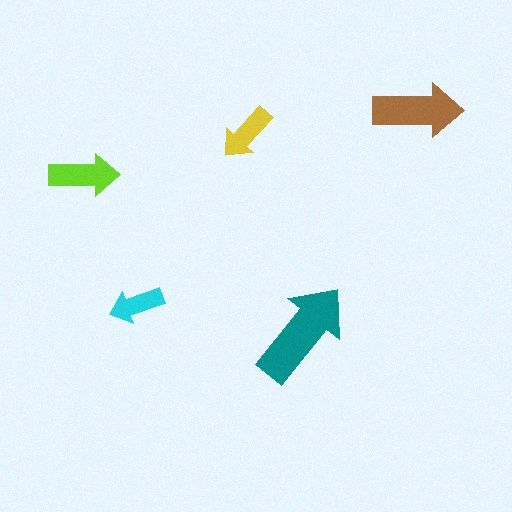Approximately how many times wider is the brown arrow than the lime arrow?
About 1.5 times wider.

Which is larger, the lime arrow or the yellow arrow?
The lime one.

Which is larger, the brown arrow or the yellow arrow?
The brown one.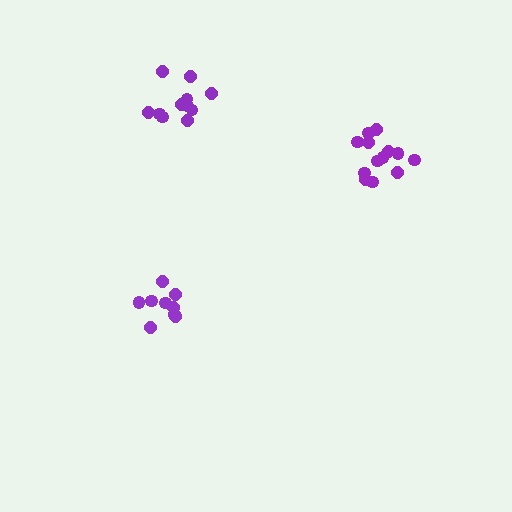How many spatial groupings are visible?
There are 3 spatial groupings.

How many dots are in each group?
Group 1: 11 dots, Group 2: 9 dots, Group 3: 13 dots (33 total).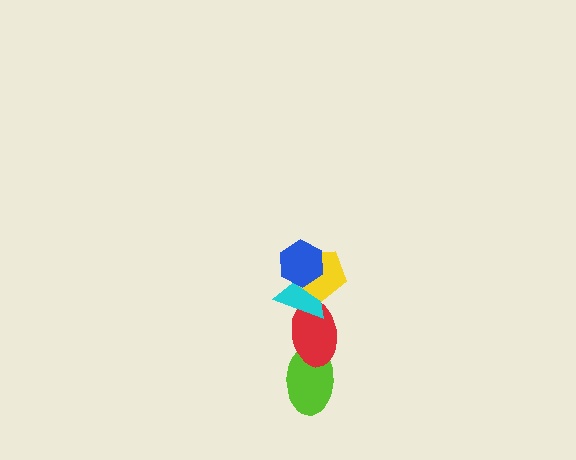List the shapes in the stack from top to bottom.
From top to bottom: the blue hexagon, the yellow pentagon, the cyan triangle, the red ellipse, the lime ellipse.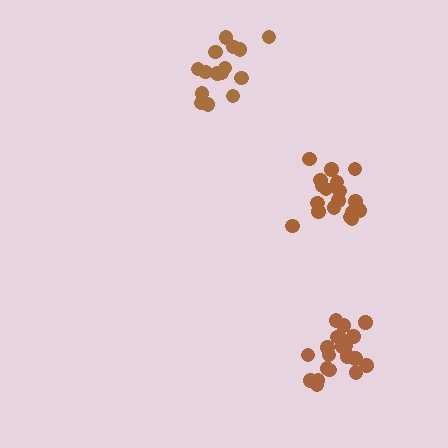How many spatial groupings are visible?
There are 3 spatial groupings.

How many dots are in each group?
Group 1: 18 dots, Group 2: 15 dots, Group 3: 20 dots (53 total).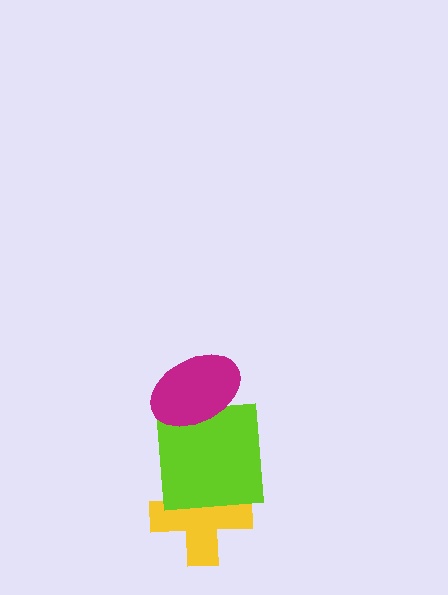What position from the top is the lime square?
The lime square is 2nd from the top.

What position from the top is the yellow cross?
The yellow cross is 3rd from the top.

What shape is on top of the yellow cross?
The lime square is on top of the yellow cross.